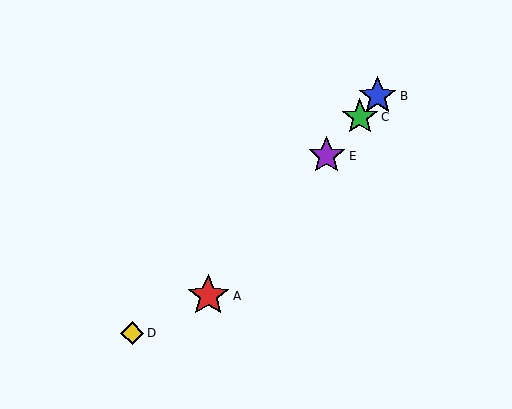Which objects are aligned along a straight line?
Objects A, B, C, E are aligned along a straight line.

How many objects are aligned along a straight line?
4 objects (A, B, C, E) are aligned along a straight line.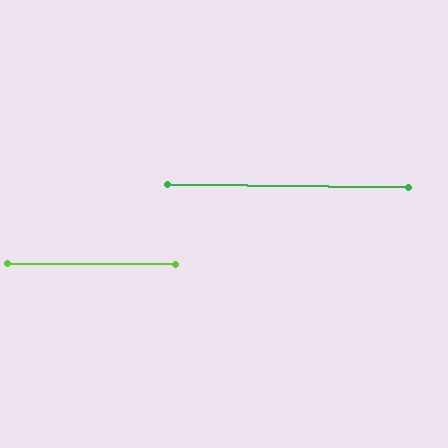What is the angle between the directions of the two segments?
Approximately 0 degrees.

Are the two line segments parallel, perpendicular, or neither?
Parallel — their directions differ by only 0.2°.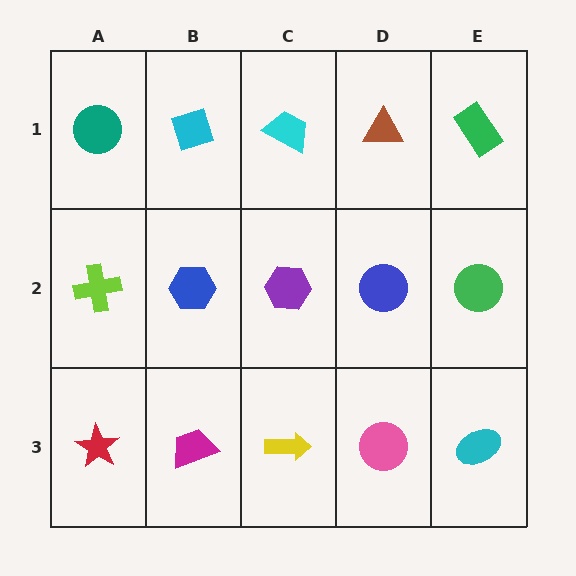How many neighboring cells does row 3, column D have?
3.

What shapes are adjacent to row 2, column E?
A green rectangle (row 1, column E), a cyan ellipse (row 3, column E), a blue circle (row 2, column D).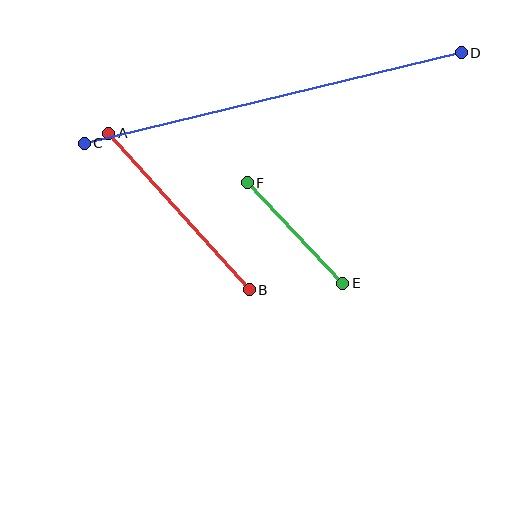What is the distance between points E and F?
The distance is approximately 139 pixels.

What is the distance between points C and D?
The distance is approximately 388 pixels.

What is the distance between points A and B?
The distance is approximately 210 pixels.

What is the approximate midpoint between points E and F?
The midpoint is at approximately (295, 233) pixels.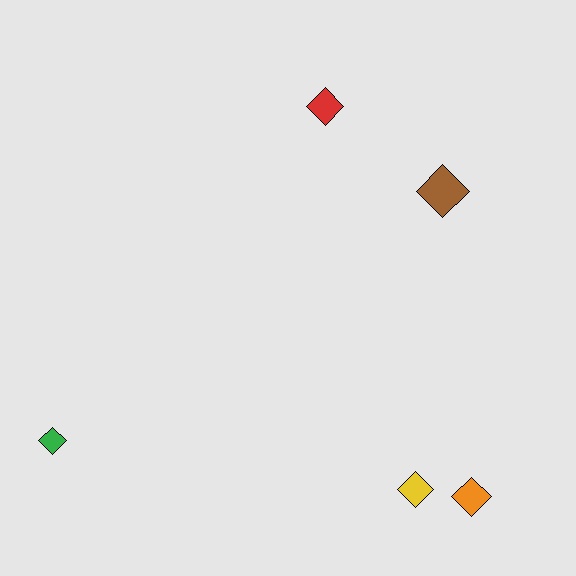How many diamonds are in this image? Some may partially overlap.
There are 5 diamonds.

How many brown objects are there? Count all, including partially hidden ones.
There is 1 brown object.